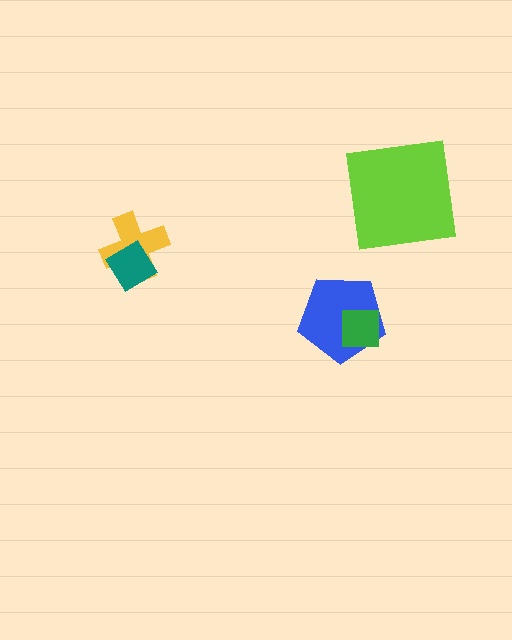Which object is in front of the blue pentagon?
The green square is in front of the blue pentagon.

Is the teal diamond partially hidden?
No, no other shape covers it.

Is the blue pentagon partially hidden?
Yes, it is partially covered by another shape.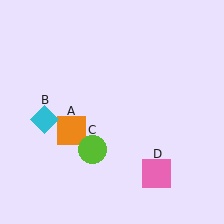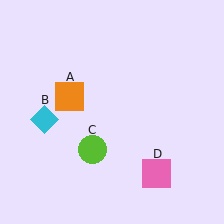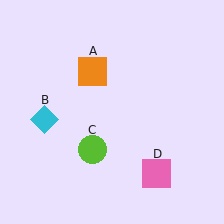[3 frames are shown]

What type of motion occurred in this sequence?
The orange square (object A) rotated clockwise around the center of the scene.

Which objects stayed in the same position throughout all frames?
Cyan diamond (object B) and lime circle (object C) and pink square (object D) remained stationary.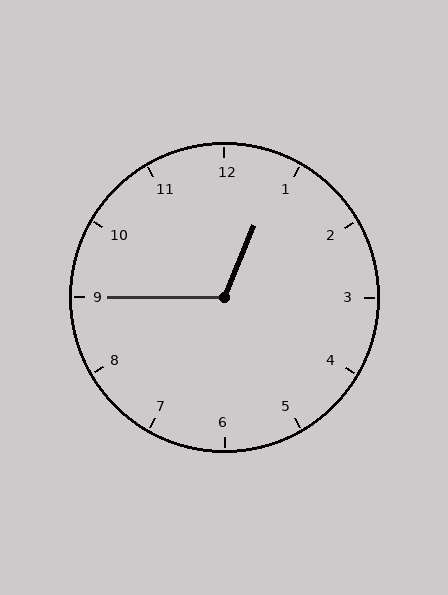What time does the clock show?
12:45.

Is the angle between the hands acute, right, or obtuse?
It is obtuse.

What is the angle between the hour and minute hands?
Approximately 112 degrees.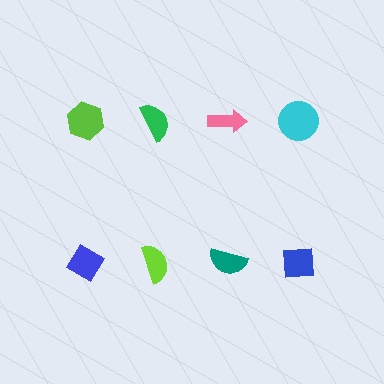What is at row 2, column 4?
A blue square.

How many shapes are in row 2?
4 shapes.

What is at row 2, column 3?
A teal semicircle.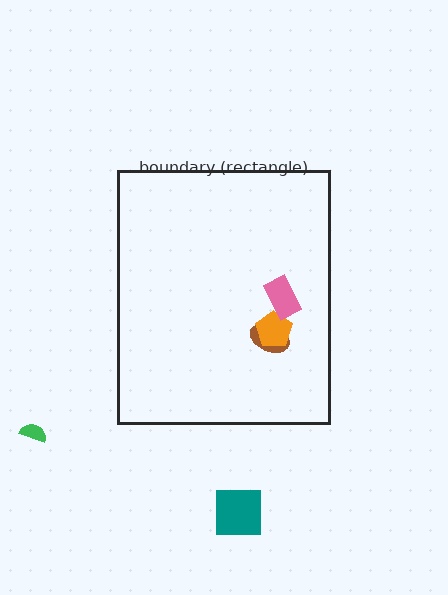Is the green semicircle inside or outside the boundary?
Outside.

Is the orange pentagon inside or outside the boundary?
Inside.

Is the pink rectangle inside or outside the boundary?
Inside.